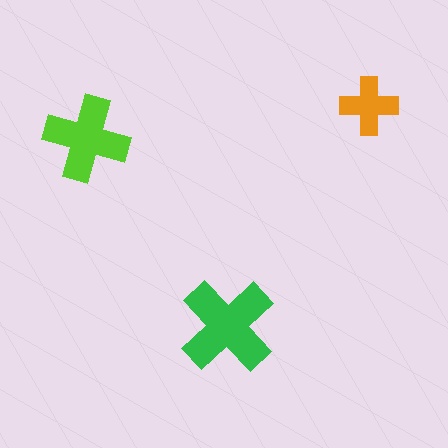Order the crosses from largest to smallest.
the green one, the lime one, the orange one.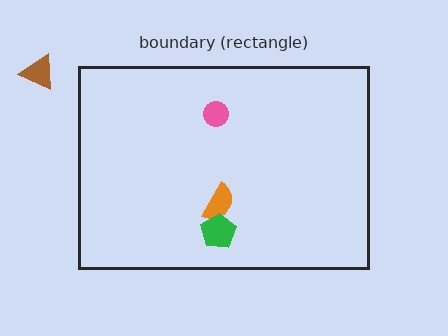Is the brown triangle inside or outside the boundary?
Outside.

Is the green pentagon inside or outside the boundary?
Inside.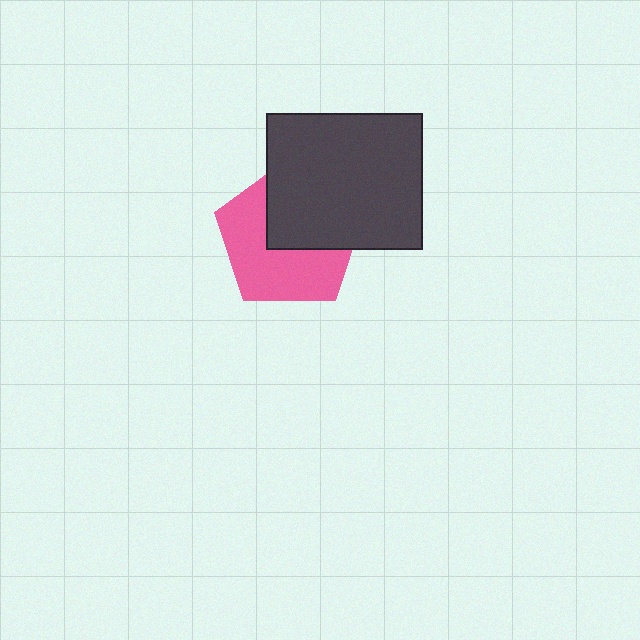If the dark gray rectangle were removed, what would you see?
You would see the complete pink pentagon.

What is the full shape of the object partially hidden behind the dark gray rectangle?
The partially hidden object is a pink pentagon.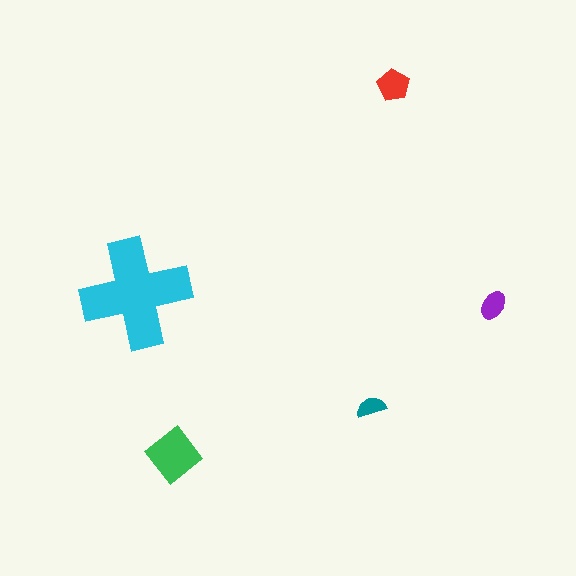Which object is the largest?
The cyan cross.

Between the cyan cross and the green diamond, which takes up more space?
The cyan cross.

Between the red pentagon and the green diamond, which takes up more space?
The green diamond.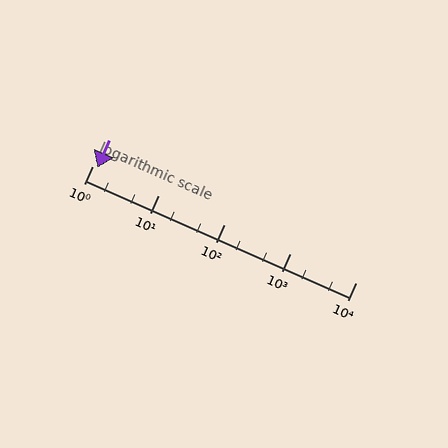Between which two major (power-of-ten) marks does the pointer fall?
The pointer is between 1 and 10.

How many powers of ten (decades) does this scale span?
The scale spans 4 decades, from 1 to 10000.